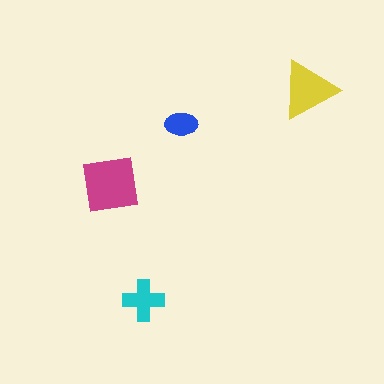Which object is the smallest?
The blue ellipse.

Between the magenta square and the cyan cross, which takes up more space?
The magenta square.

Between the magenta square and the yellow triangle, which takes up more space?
The magenta square.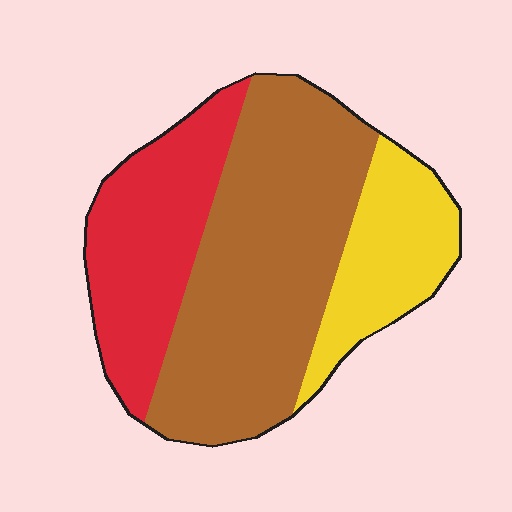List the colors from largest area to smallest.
From largest to smallest: brown, red, yellow.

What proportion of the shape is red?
Red takes up about one quarter (1/4) of the shape.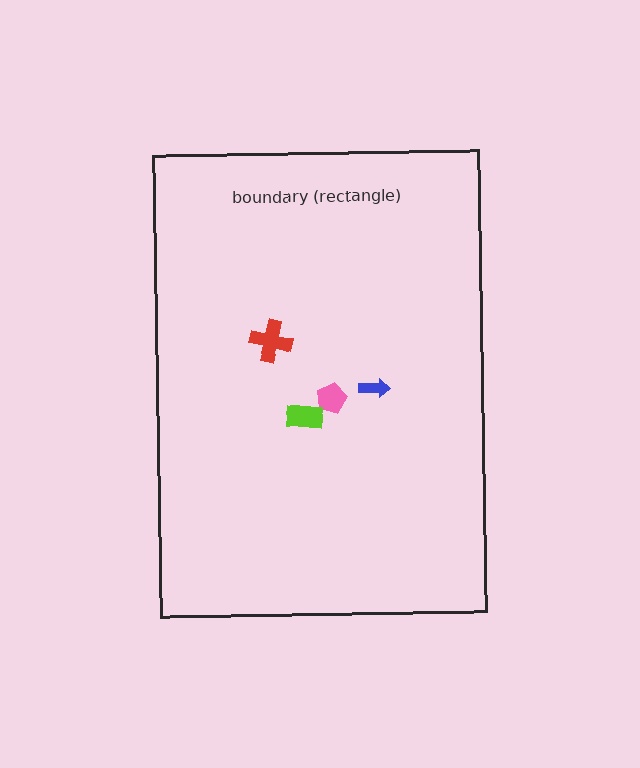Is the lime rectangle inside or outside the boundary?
Inside.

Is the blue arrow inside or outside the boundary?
Inside.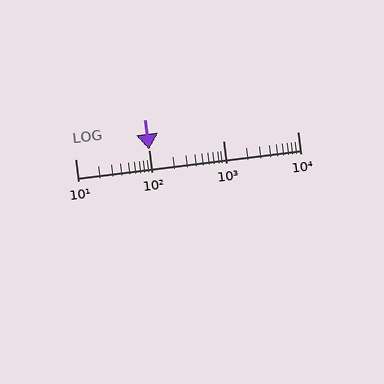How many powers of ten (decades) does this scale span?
The scale spans 3 decades, from 10 to 10000.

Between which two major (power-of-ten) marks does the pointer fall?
The pointer is between 100 and 1000.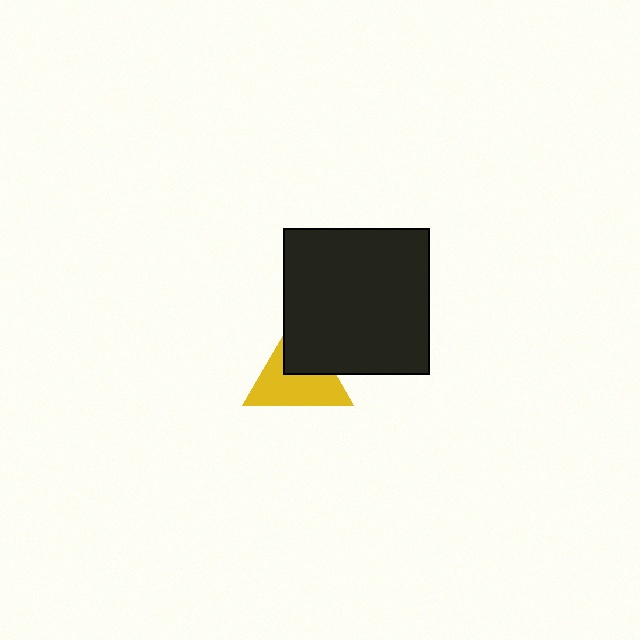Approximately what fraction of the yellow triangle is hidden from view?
Roughly 38% of the yellow triangle is hidden behind the black square.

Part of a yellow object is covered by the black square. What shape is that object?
It is a triangle.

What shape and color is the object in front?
The object in front is a black square.